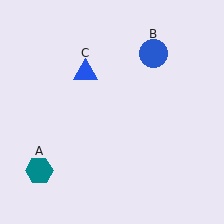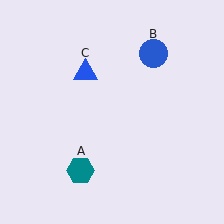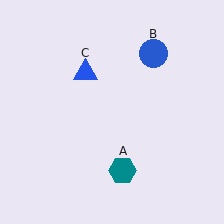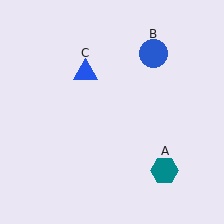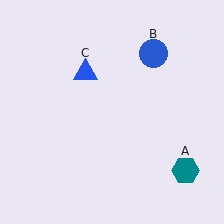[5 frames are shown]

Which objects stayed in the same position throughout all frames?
Blue circle (object B) and blue triangle (object C) remained stationary.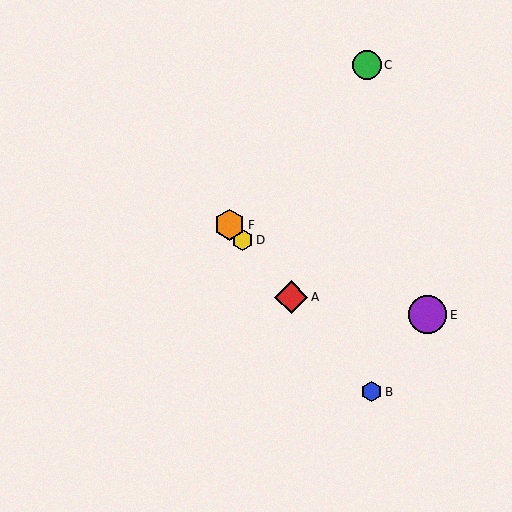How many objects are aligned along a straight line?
4 objects (A, B, D, F) are aligned along a straight line.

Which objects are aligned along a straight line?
Objects A, B, D, F are aligned along a straight line.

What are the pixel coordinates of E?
Object E is at (428, 315).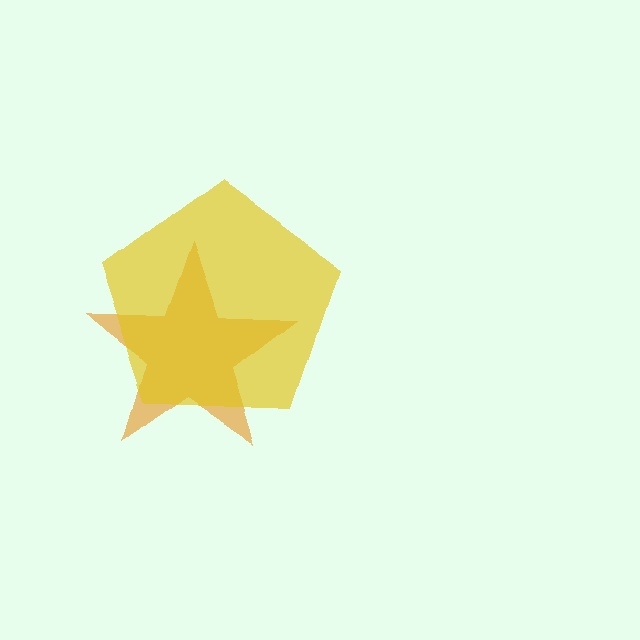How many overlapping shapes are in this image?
There are 2 overlapping shapes in the image.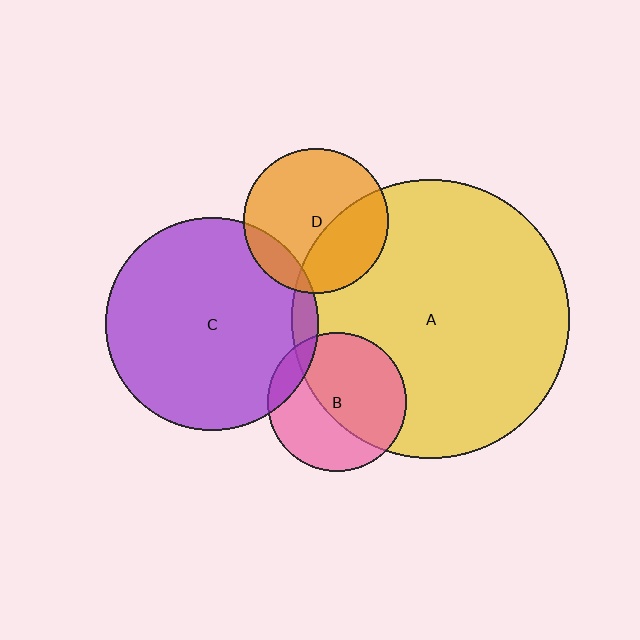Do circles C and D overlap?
Yes.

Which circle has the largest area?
Circle A (yellow).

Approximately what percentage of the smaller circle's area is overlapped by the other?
Approximately 15%.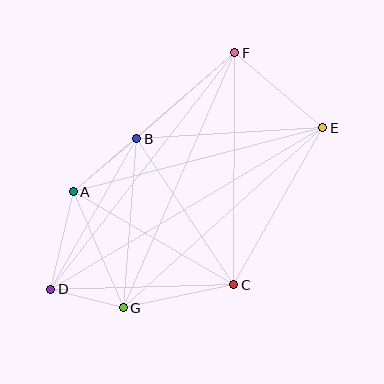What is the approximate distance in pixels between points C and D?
The distance between C and D is approximately 183 pixels.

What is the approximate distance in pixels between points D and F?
The distance between D and F is approximately 299 pixels.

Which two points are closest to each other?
Points D and G are closest to each other.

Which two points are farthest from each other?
Points D and E are farthest from each other.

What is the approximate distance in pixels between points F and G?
The distance between F and G is approximately 278 pixels.